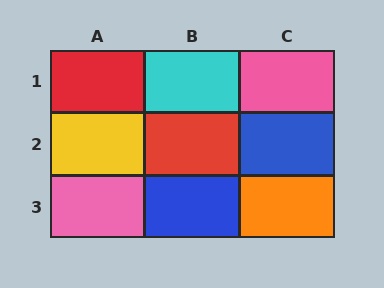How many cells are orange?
1 cell is orange.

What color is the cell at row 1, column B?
Cyan.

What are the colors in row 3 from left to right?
Pink, blue, orange.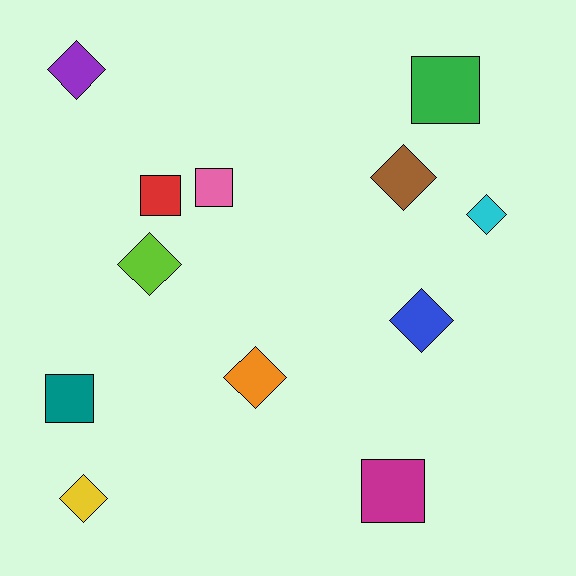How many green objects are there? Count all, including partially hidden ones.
There is 1 green object.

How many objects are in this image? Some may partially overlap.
There are 12 objects.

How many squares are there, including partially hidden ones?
There are 5 squares.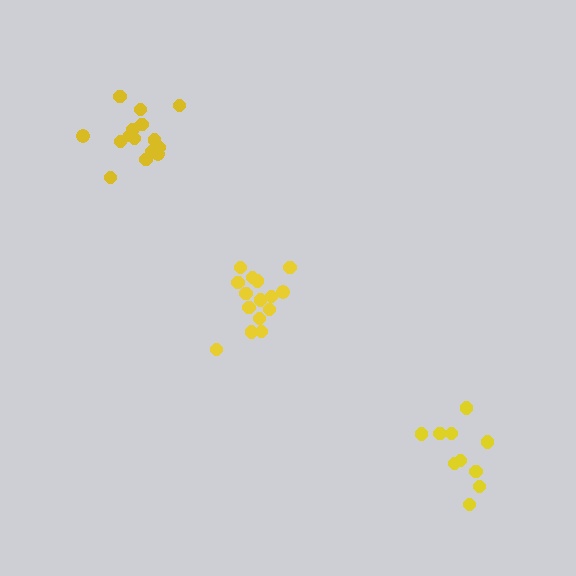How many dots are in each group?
Group 1: 15 dots, Group 2: 15 dots, Group 3: 10 dots (40 total).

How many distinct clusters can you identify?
There are 3 distinct clusters.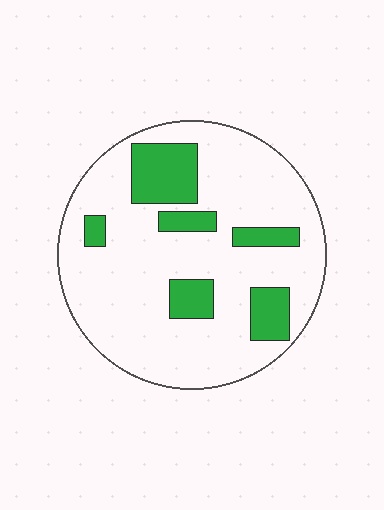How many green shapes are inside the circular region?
6.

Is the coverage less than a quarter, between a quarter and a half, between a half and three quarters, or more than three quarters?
Less than a quarter.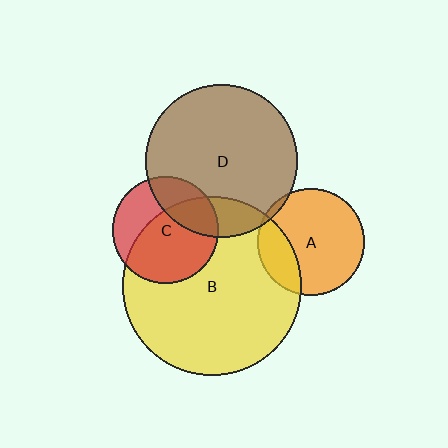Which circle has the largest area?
Circle B (yellow).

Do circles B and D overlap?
Yes.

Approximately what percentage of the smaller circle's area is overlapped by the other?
Approximately 15%.